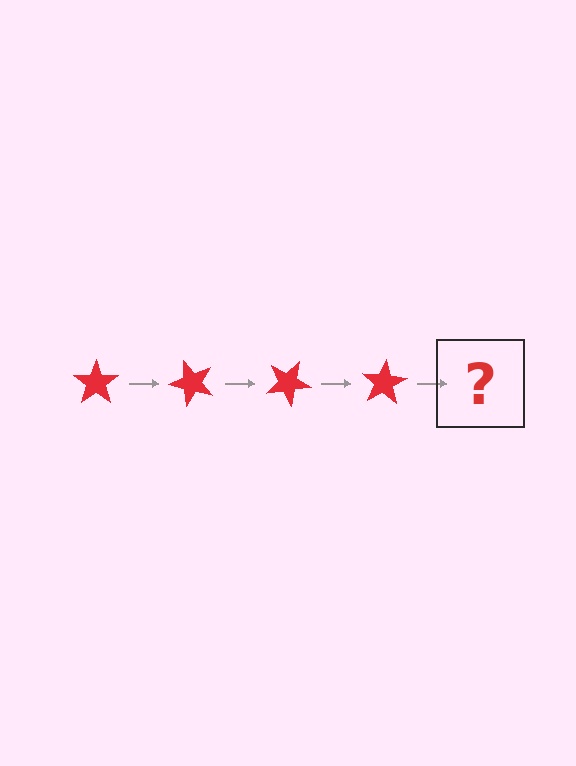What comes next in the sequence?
The next element should be a red star rotated 200 degrees.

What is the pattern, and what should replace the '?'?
The pattern is that the star rotates 50 degrees each step. The '?' should be a red star rotated 200 degrees.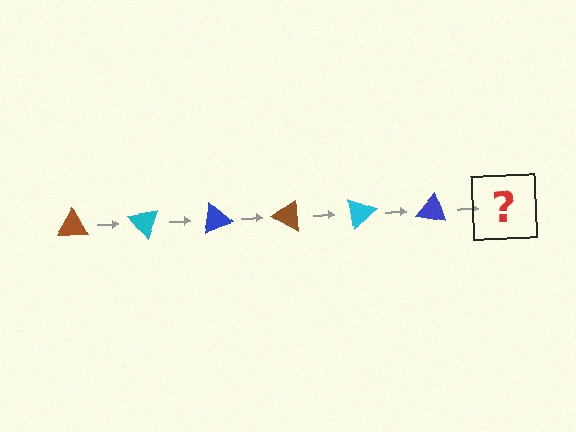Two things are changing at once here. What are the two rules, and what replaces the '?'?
The two rules are that it rotates 50 degrees each step and the color cycles through brown, cyan, and blue. The '?' should be a brown triangle, rotated 300 degrees from the start.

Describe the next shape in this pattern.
It should be a brown triangle, rotated 300 degrees from the start.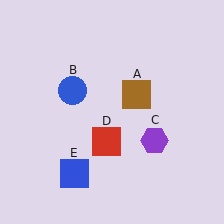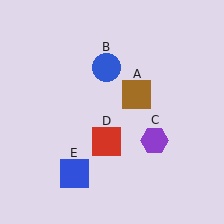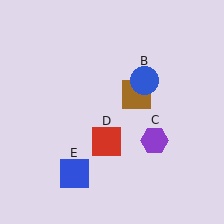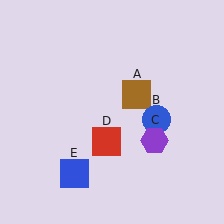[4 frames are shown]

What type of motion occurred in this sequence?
The blue circle (object B) rotated clockwise around the center of the scene.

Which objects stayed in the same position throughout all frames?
Brown square (object A) and purple hexagon (object C) and red square (object D) and blue square (object E) remained stationary.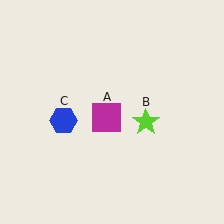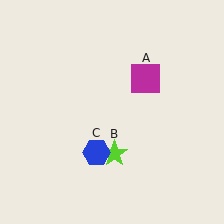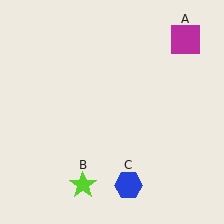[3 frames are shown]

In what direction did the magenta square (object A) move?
The magenta square (object A) moved up and to the right.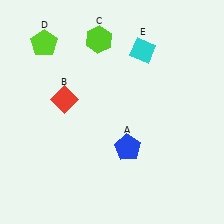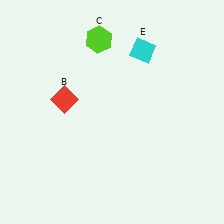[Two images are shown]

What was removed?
The lime pentagon (D), the blue pentagon (A) were removed in Image 2.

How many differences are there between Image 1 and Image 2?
There are 2 differences between the two images.